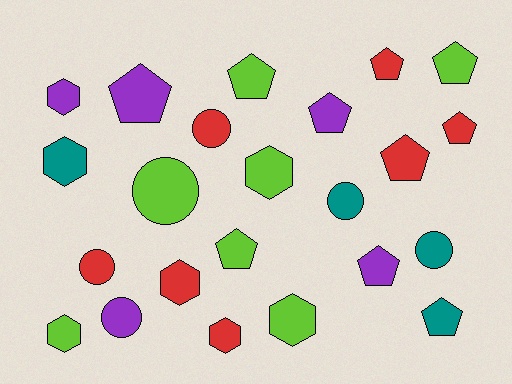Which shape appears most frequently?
Pentagon, with 10 objects.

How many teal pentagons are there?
There is 1 teal pentagon.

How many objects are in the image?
There are 23 objects.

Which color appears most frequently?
Lime, with 7 objects.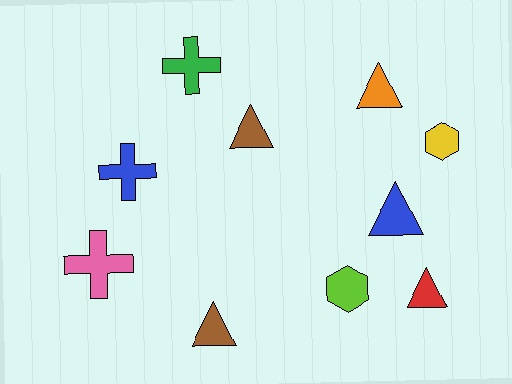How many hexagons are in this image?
There are 2 hexagons.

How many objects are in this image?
There are 10 objects.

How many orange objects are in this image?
There is 1 orange object.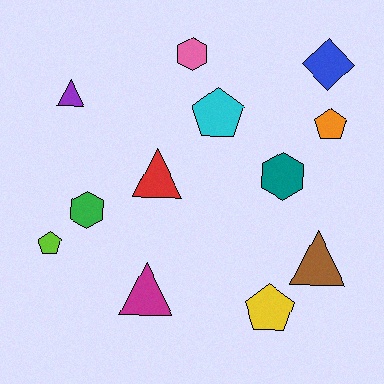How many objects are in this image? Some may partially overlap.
There are 12 objects.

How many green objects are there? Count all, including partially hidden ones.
There is 1 green object.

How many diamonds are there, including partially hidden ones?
There is 1 diamond.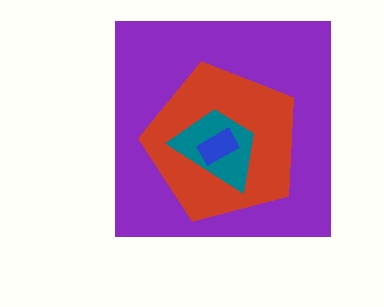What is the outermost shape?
The purple square.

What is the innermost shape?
The blue rectangle.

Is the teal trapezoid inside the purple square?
Yes.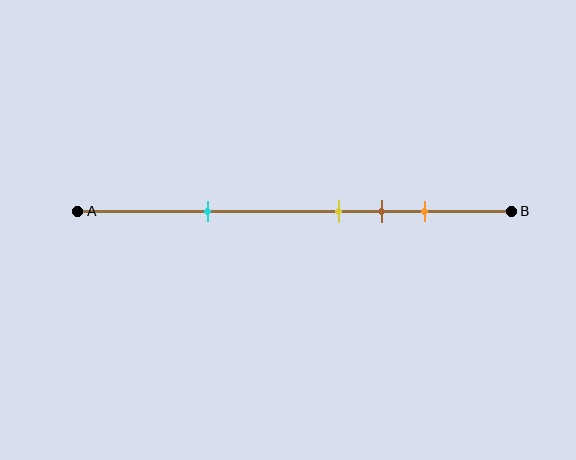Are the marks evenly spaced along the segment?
No, the marks are not evenly spaced.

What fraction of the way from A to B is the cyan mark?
The cyan mark is approximately 30% (0.3) of the way from A to B.